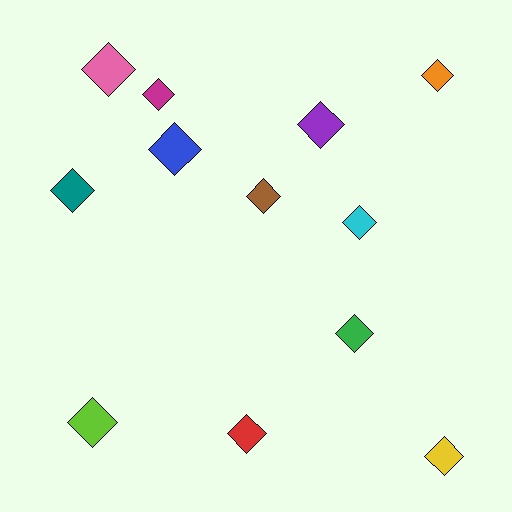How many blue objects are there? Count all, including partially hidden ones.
There is 1 blue object.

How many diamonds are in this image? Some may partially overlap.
There are 12 diamonds.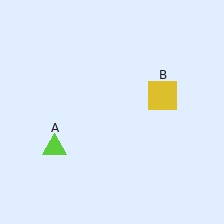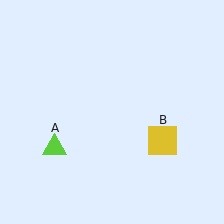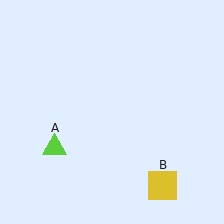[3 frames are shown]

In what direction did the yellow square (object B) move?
The yellow square (object B) moved down.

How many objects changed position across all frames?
1 object changed position: yellow square (object B).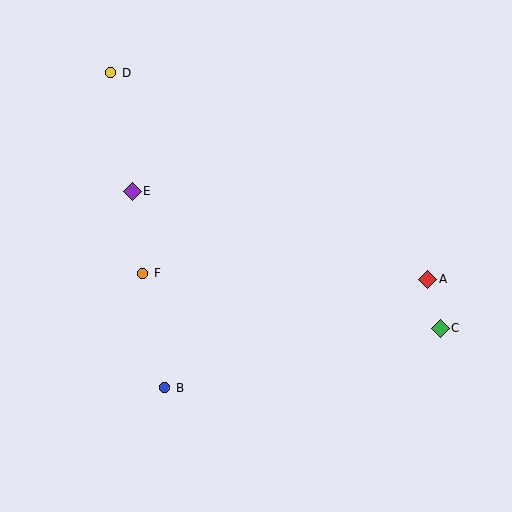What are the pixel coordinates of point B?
Point B is at (165, 388).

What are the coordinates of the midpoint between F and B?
The midpoint between F and B is at (154, 331).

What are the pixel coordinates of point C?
Point C is at (440, 328).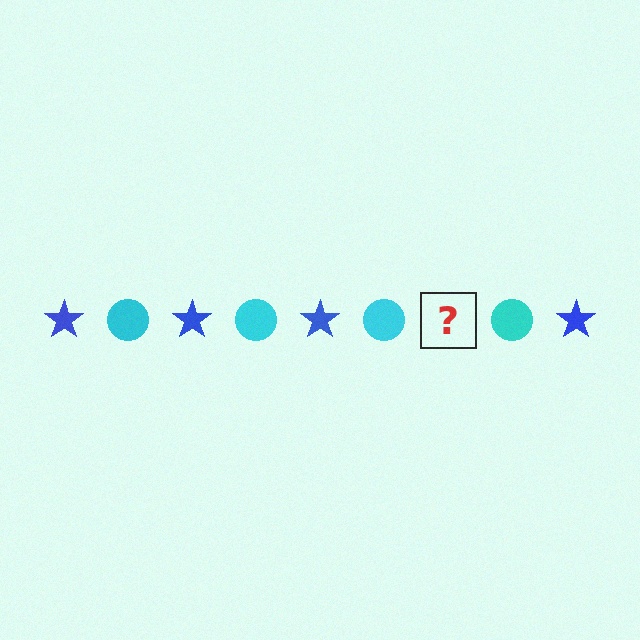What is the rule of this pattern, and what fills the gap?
The rule is that the pattern alternates between blue star and cyan circle. The gap should be filled with a blue star.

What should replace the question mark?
The question mark should be replaced with a blue star.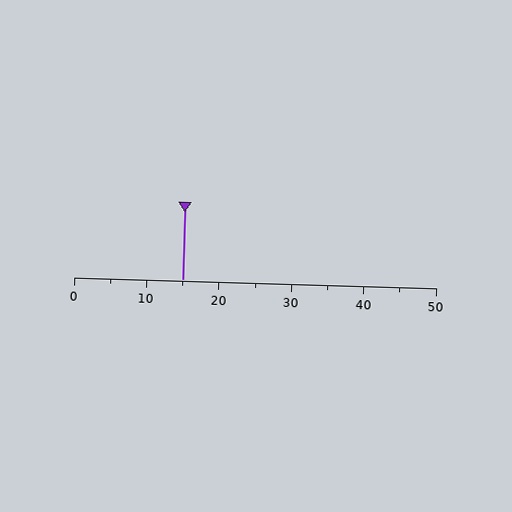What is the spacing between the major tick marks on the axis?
The major ticks are spaced 10 apart.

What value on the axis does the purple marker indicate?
The marker indicates approximately 15.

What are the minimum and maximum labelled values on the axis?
The axis runs from 0 to 50.